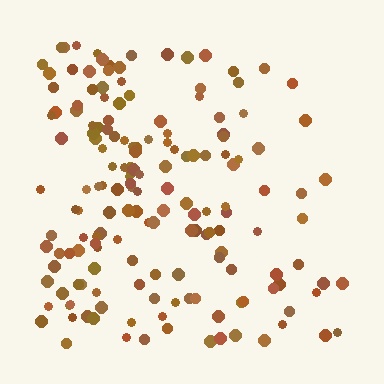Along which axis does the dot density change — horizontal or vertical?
Horizontal.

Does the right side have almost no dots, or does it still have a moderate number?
Still a moderate number, just noticeably fewer than the left.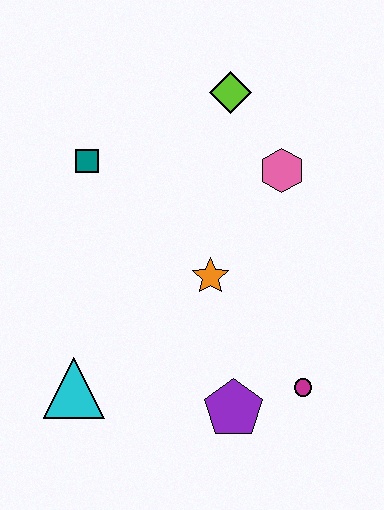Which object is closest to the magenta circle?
The purple pentagon is closest to the magenta circle.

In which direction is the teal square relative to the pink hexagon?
The teal square is to the left of the pink hexagon.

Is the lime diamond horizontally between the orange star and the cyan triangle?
No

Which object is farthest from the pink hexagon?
The cyan triangle is farthest from the pink hexagon.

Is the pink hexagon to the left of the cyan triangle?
No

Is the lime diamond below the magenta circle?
No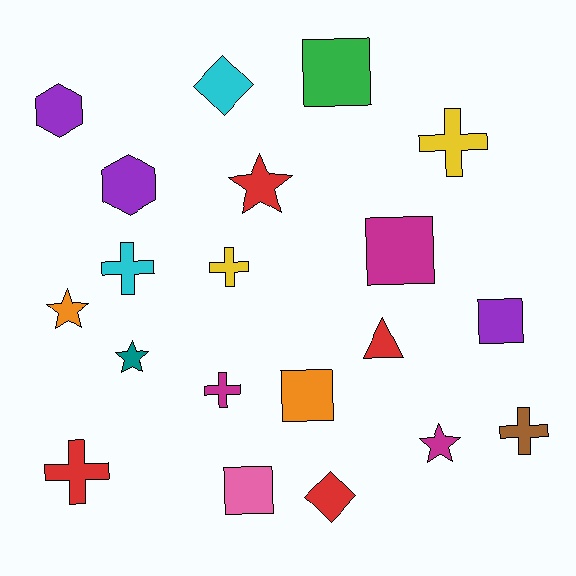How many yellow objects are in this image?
There are 2 yellow objects.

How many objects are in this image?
There are 20 objects.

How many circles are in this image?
There are no circles.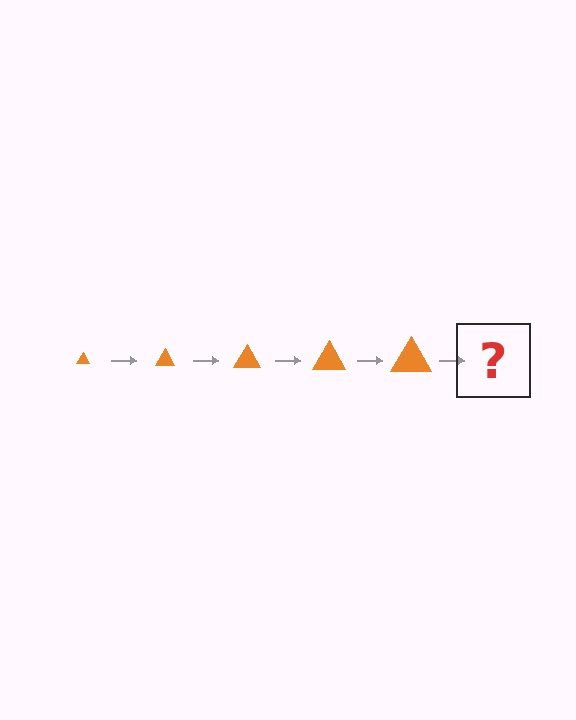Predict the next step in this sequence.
The next step is an orange triangle, larger than the previous one.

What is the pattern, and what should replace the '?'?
The pattern is that the triangle gets progressively larger each step. The '?' should be an orange triangle, larger than the previous one.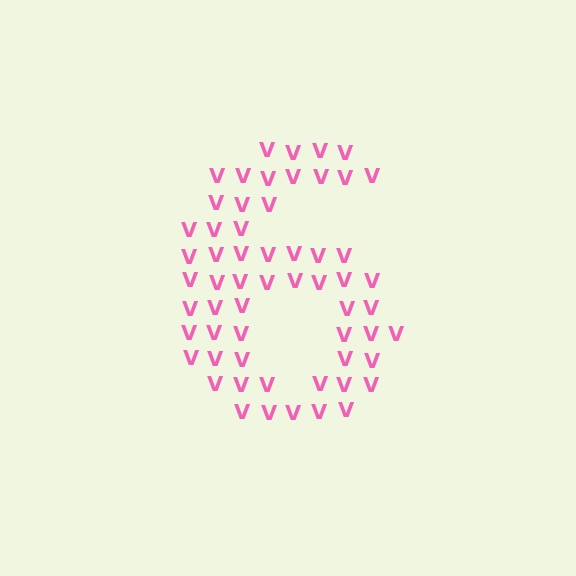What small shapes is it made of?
It is made of small letter V's.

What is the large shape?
The large shape is the digit 6.